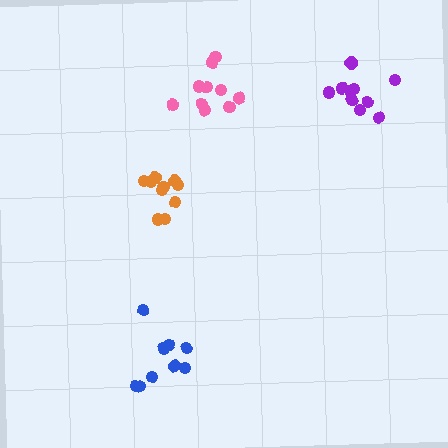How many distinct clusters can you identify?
There are 4 distinct clusters.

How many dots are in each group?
Group 1: 10 dots, Group 2: 10 dots, Group 3: 9 dots, Group 4: 11 dots (40 total).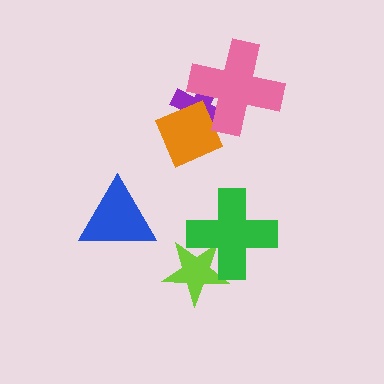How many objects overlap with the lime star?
1 object overlaps with the lime star.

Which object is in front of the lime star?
The green cross is in front of the lime star.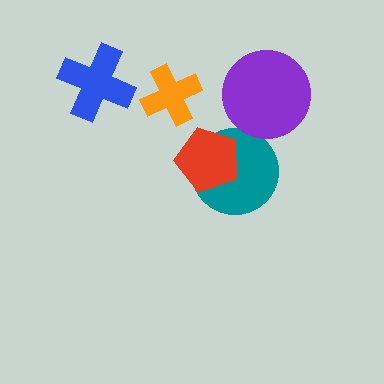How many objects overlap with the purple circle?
0 objects overlap with the purple circle.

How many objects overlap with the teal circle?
1 object overlaps with the teal circle.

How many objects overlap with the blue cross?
0 objects overlap with the blue cross.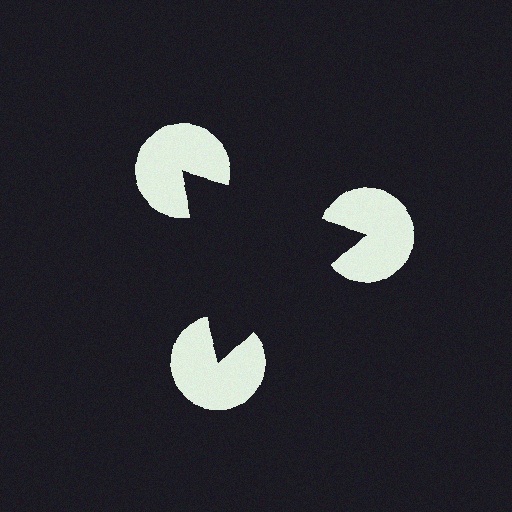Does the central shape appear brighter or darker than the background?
It typically appears slightly darker than the background, even though no actual brightness change is drawn.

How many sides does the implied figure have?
3 sides.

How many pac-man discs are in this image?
There are 3 — one at each vertex of the illusory triangle.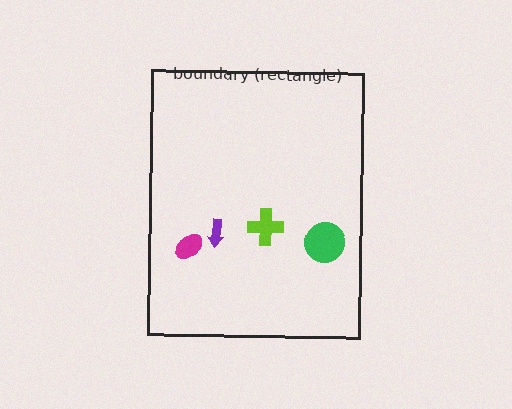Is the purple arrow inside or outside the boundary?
Inside.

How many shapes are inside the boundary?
4 inside, 0 outside.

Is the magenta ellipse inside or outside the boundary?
Inside.